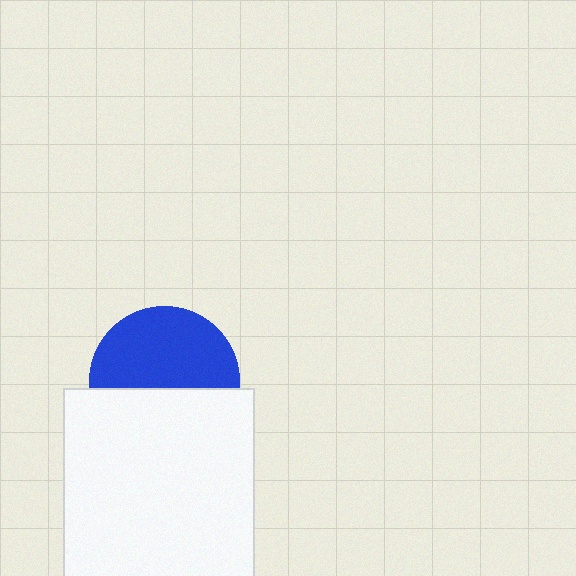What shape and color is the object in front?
The object in front is a white rectangle.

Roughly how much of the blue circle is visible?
About half of it is visible (roughly 55%).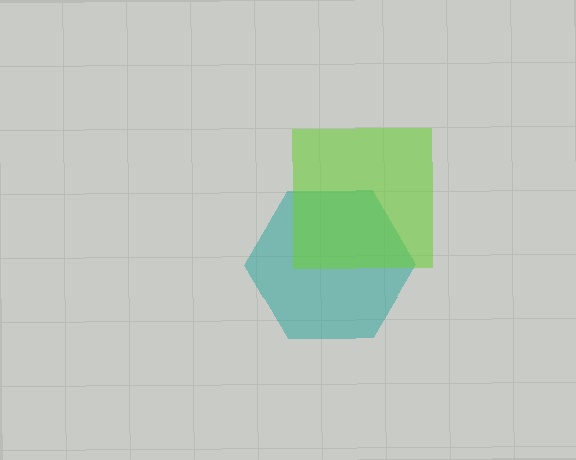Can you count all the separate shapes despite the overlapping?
Yes, there are 2 separate shapes.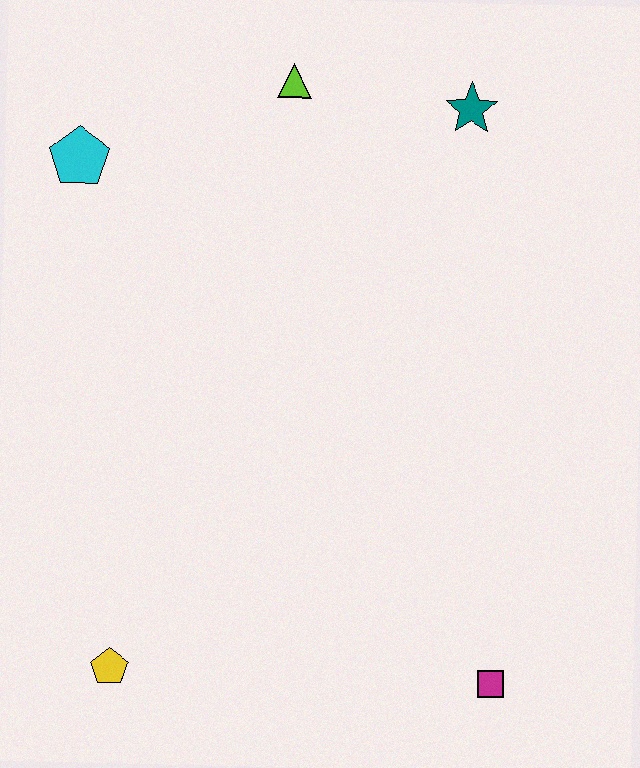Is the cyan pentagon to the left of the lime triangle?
Yes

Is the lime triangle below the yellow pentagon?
No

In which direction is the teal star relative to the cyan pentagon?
The teal star is to the right of the cyan pentagon.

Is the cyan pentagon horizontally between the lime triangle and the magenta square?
No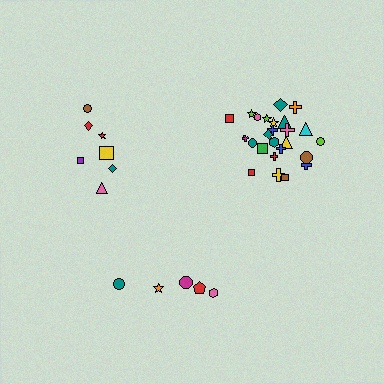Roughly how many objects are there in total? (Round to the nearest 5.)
Roughly 35 objects in total.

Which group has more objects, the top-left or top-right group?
The top-right group.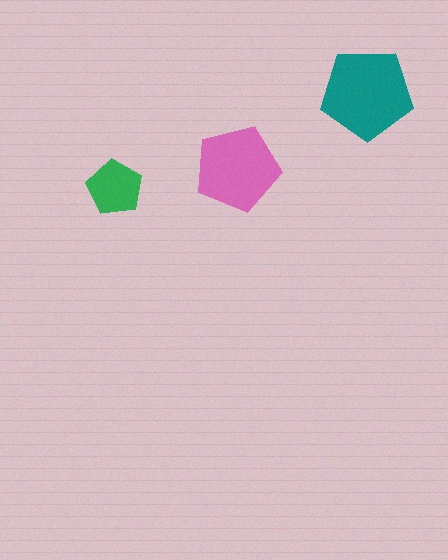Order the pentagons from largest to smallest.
the teal one, the pink one, the green one.